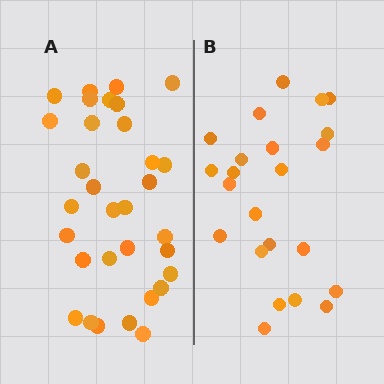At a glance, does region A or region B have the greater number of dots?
Region A (the left region) has more dots.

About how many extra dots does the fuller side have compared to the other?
Region A has roughly 8 or so more dots than region B.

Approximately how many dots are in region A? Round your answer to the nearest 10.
About 30 dots. (The exact count is 32, which rounds to 30.)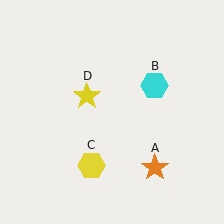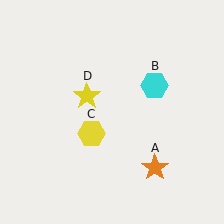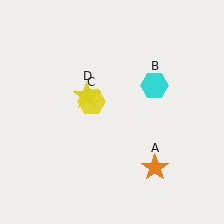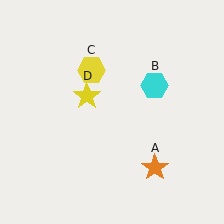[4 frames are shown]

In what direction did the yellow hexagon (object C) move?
The yellow hexagon (object C) moved up.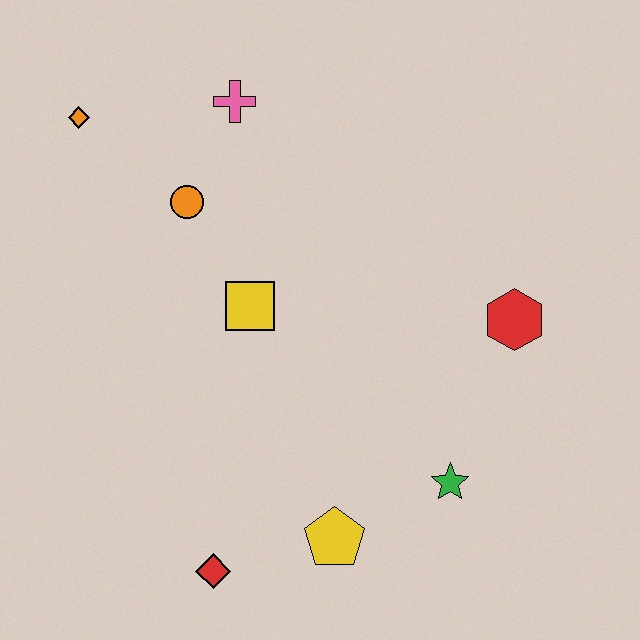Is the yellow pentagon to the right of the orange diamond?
Yes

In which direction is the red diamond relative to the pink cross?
The red diamond is below the pink cross.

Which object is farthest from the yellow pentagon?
The orange diamond is farthest from the yellow pentagon.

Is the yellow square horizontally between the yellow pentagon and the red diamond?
Yes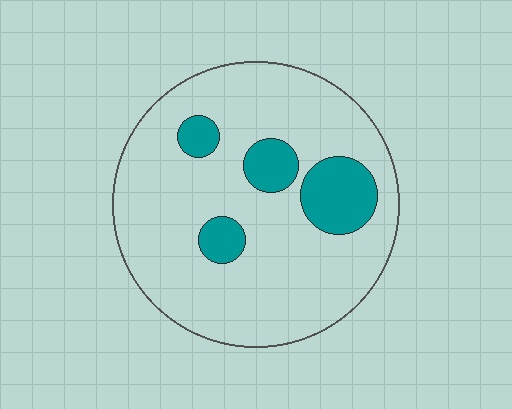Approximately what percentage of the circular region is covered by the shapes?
Approximately 15%.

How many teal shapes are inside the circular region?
4.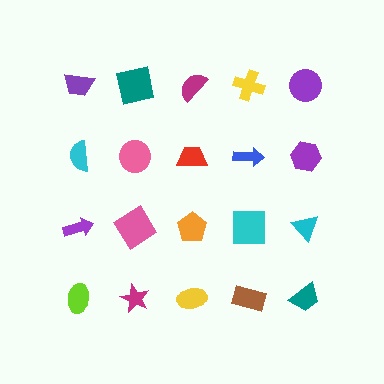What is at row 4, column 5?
A teal trapezoid.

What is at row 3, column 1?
A purple arrow.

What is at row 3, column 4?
A cyan square.